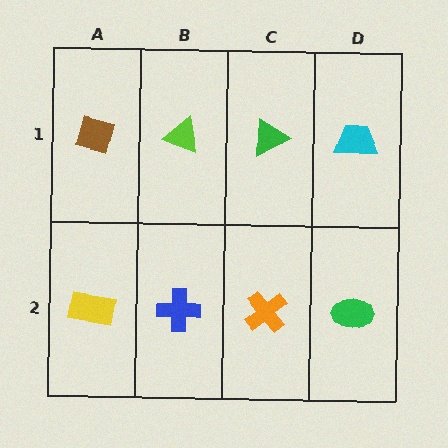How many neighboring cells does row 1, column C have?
3.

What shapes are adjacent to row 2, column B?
A lime triangle (row 1, column B), a yellow rectangle (row 2, column A), an orange cross (row 2, column C).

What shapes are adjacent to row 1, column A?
A yellow rectangle (row 2, column A), a lime triangle (row 1, column B).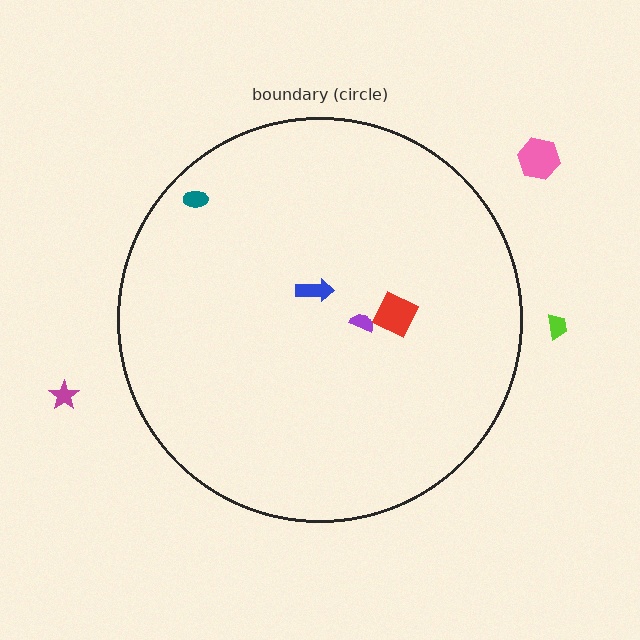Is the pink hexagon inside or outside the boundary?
Outside.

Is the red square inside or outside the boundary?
Inside.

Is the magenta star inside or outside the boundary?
Outside.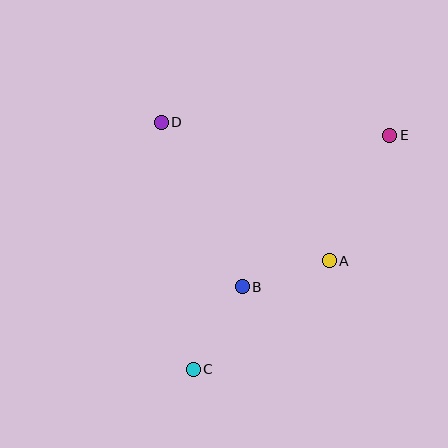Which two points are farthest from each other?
Points C and E are farthest from each other.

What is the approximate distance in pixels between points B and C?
The distance between B and C is approximately 96 pixels.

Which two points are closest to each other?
Points A and B are closest to each other.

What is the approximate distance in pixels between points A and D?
The distance between A and D is approximately 218 pixels.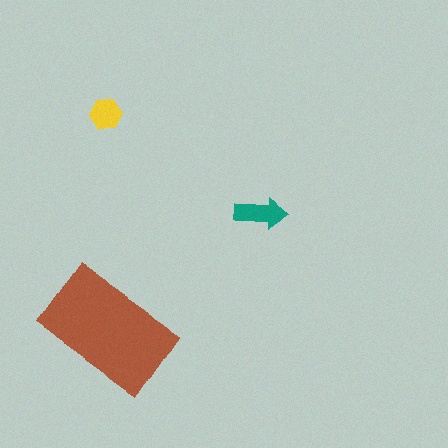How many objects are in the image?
There are 3 objects in the image.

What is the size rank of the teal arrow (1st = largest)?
2nd.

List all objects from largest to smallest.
The brown rectangle, the teal arrow, the yellow hexagon.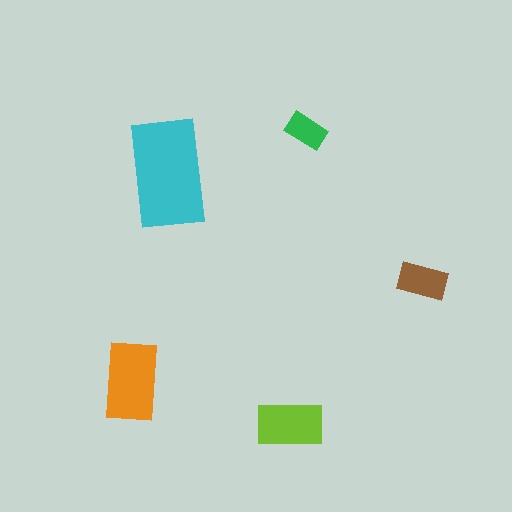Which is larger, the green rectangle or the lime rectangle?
The lime one.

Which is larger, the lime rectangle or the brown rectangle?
The lime one.